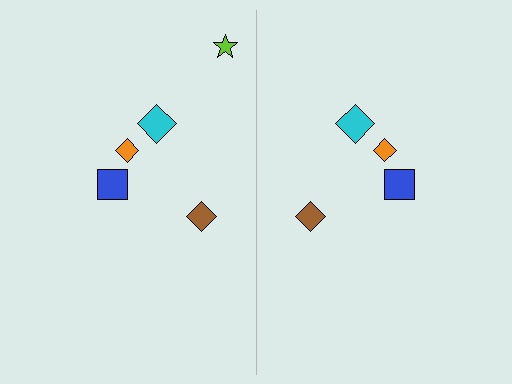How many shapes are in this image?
There are 9 shapes in this image.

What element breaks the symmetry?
A lime star is missing from the right side.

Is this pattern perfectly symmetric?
No, the pattern is not perfectly symmetric. A lime star is missing from the right side.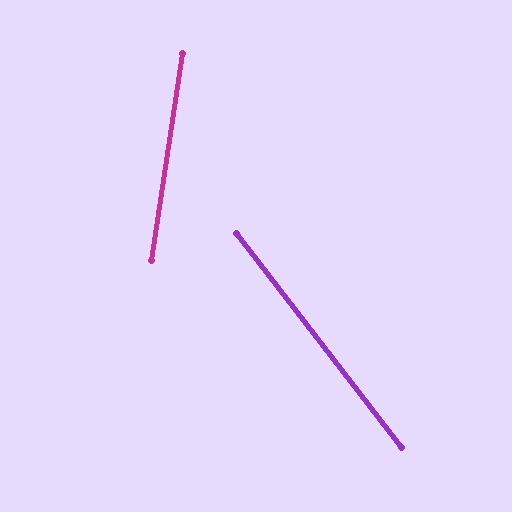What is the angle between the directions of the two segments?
Approximately 46 degrees.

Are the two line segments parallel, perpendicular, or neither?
Neither parallel nor perpendicular — they differ by about 46°.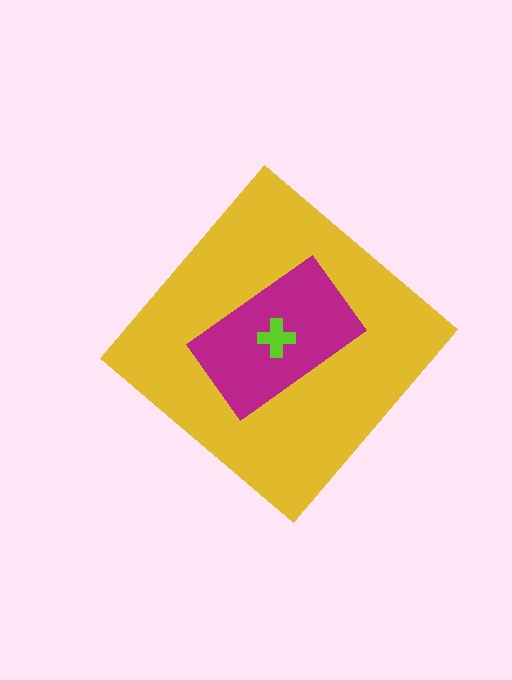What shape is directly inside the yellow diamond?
The magenta rectangle.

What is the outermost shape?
The yellow diamond.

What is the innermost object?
The lime cross.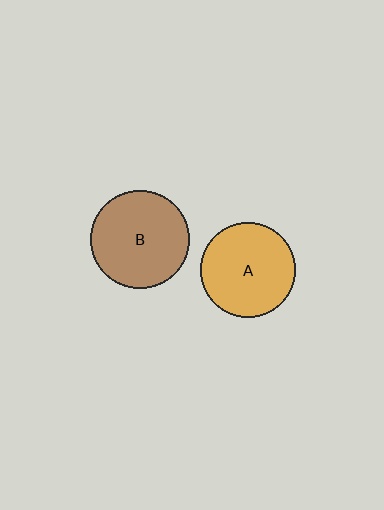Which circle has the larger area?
Circle B (brown).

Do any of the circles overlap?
No, none of the circles overlap.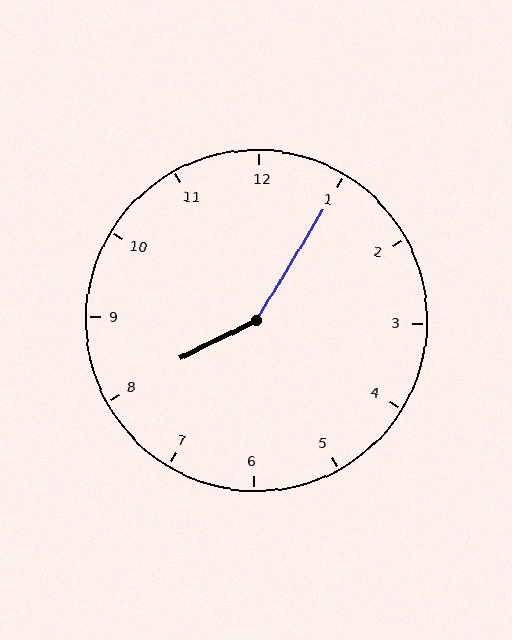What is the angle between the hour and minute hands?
Approximately 148 degrees.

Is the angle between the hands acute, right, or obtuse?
It is obtuse.